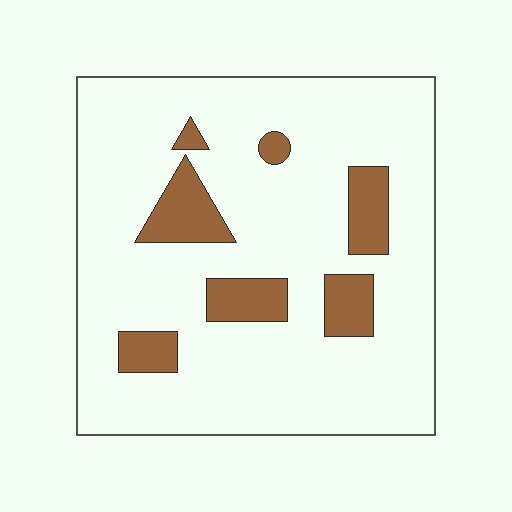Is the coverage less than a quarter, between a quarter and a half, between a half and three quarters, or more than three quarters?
Less than a quarter.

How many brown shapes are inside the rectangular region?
7.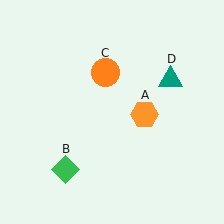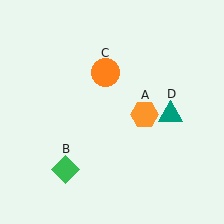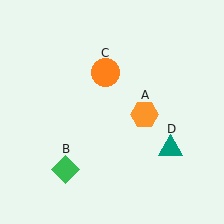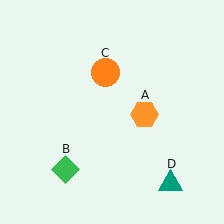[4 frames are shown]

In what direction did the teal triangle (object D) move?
The teal triangle (object D) moved down.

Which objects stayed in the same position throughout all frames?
Orange hexagon (object A) and green diamond (object B) and orange circle (object C) remained stationary.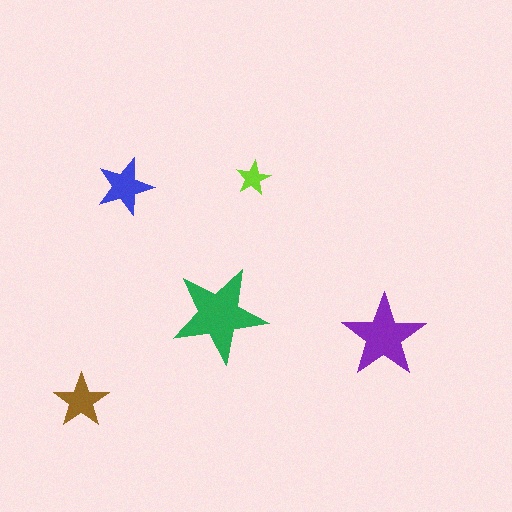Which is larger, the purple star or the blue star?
The purple one.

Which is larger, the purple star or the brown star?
The purple one.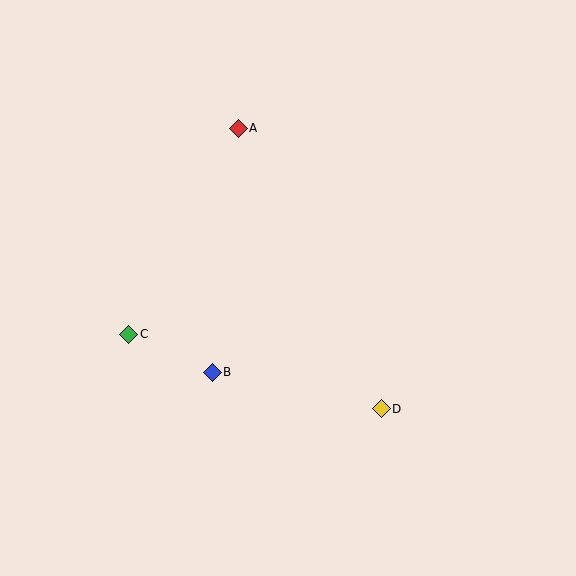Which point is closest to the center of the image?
Point B at (212, 372) is closest to the center.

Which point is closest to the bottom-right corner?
Point D is closest to the bottom-right corner.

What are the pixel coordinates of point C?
Point C is at (129, 334).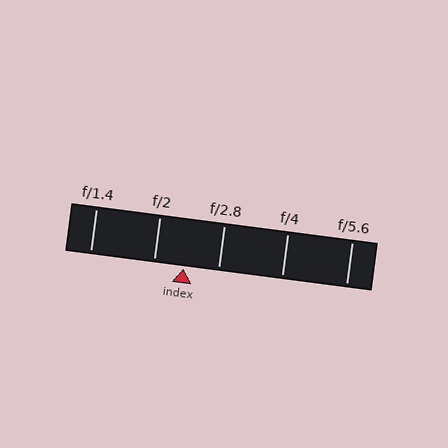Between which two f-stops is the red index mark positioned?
The index mark is between f/2 and f/2.8.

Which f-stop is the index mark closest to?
The index mark is closest to f/2.